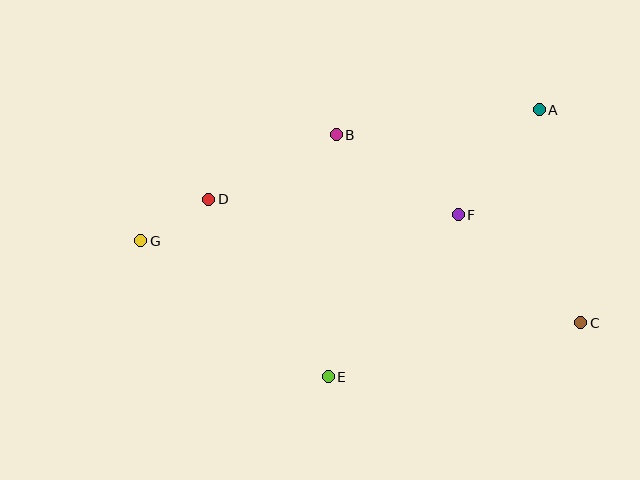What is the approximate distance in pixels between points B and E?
The distance between B and E is approximately 242 pixels.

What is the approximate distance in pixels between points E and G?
The distance between E and G is approximately 231 pixels.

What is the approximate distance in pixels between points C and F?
The distance between C and F is approximately 163 pixels.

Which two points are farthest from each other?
Points C and G are farthest from each other.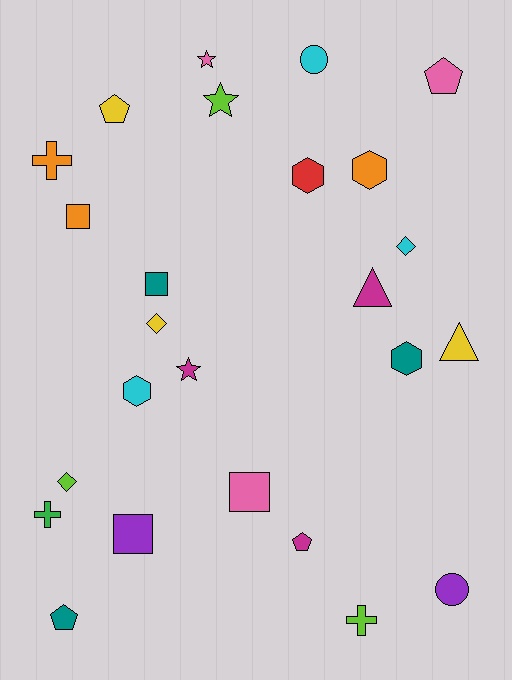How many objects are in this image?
There are 25 objects.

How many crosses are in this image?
There are 3 crosses.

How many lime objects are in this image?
There are 3 lime objects.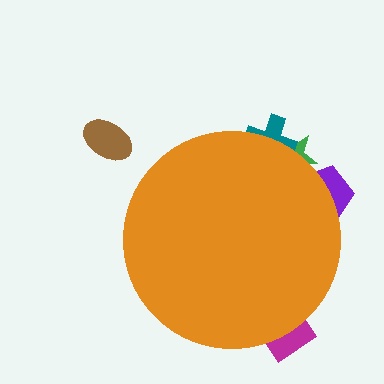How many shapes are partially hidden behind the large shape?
4 shapes are partially hidden.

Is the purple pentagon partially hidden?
Yes, the purple pentagon is partially hidden behind the orange circle.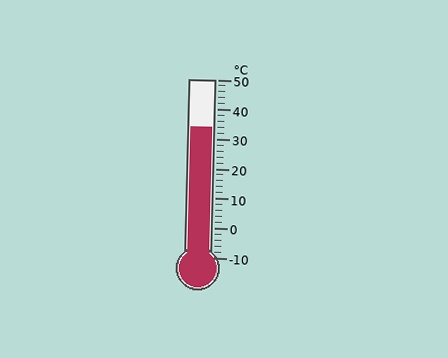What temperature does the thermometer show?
The thermometer shows approximately 34°C.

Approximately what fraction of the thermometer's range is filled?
The thermometer is filled to approximately 75% of its range.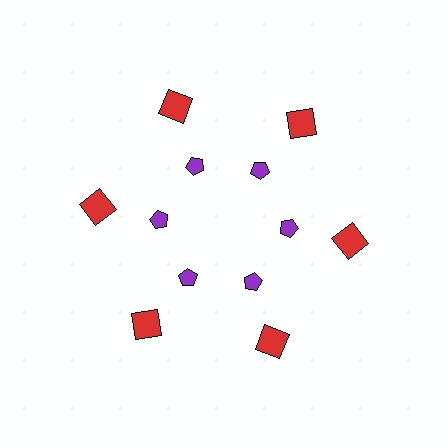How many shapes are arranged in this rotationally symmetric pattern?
There are 12 shapes, arranged in 6 groups of 2.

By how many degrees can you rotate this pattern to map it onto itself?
The pattern maps onto itself every 60 degrees of rotation.